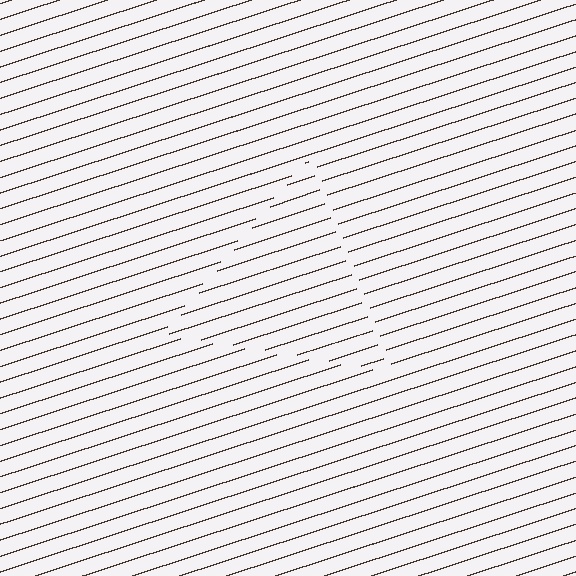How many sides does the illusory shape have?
3 sides — the line-ends trace a triangle.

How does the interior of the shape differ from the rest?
The interior of the shape contains the same grating, shifted by half a period — the contour is defined by the phase discontinuity where line-ends from the inner and outer gratings abut.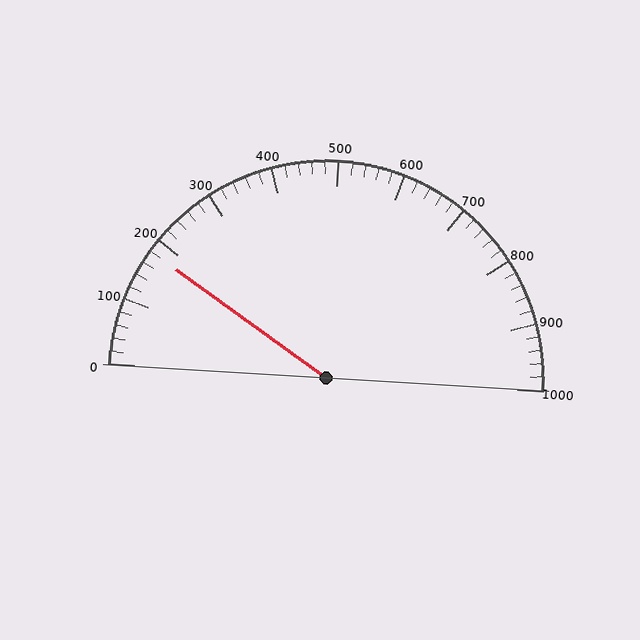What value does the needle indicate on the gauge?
The needle indicates approximately 180.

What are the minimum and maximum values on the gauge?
The gauge ranges from 0 to 1000.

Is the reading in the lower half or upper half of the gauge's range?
The reading is in the lower half of the range (0 to 1000).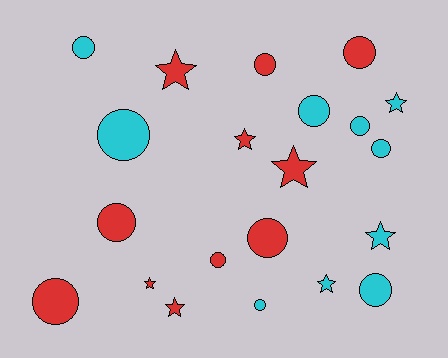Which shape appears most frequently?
Circle, with 13 objects.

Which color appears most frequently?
Red, with 11 objects.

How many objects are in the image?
There are 21 objects.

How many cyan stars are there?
There are 3 cyan stars.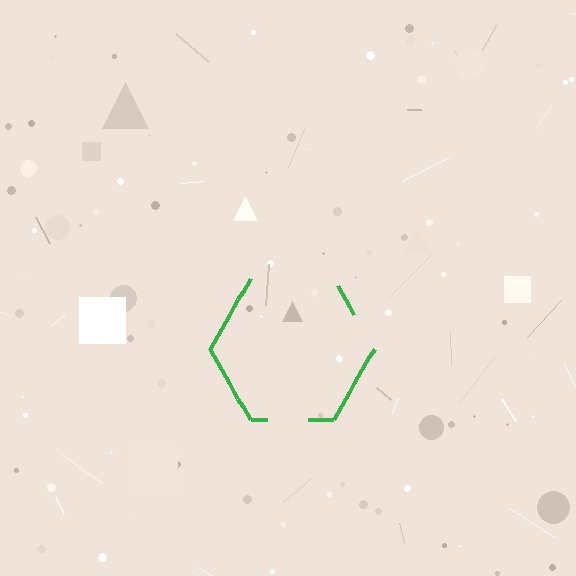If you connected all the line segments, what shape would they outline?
They would outline a hexagon.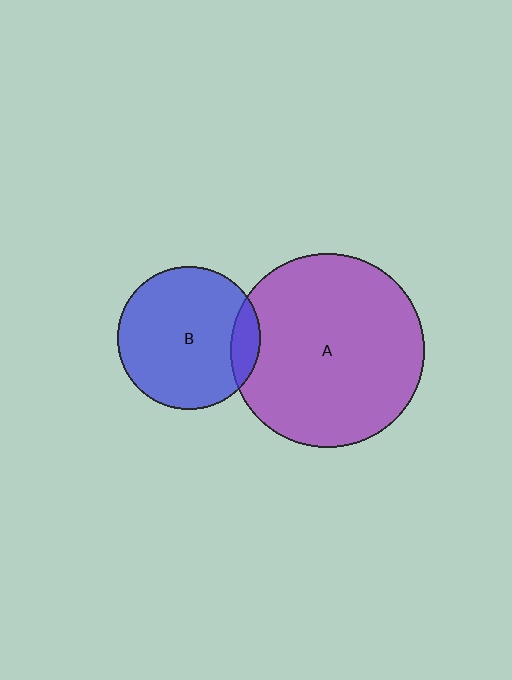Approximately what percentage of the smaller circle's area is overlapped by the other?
Approximately 10%.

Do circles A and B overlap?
Yes.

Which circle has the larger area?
Circle A (purple).